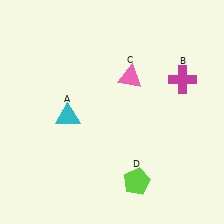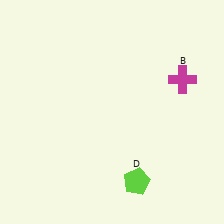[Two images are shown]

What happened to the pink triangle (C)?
The pink triangle (C) was removed in Image 2. It was in the top-right area of Image 1.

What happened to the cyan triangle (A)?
The cyan triangle (A) was removed in Image 2. It was in the bottom-left area of Image 1.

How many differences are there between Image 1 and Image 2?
There are 2 differences between the two images.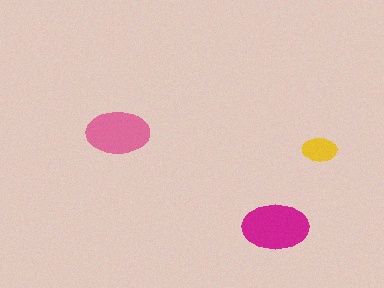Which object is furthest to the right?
The yellow ellipse is rightmost.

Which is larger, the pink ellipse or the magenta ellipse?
The magenta one.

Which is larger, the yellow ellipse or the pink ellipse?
The pink one.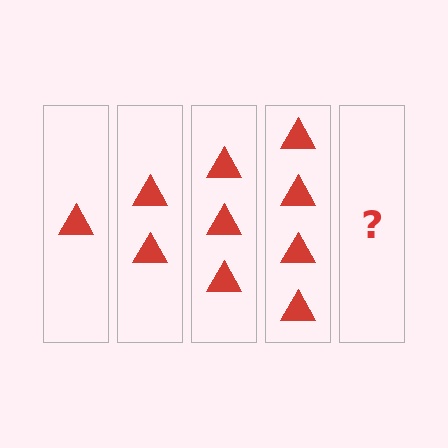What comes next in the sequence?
The next element should be 5 triangles.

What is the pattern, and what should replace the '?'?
The pattern is that each step adds one more triangle. The '?' should be 5 triangles.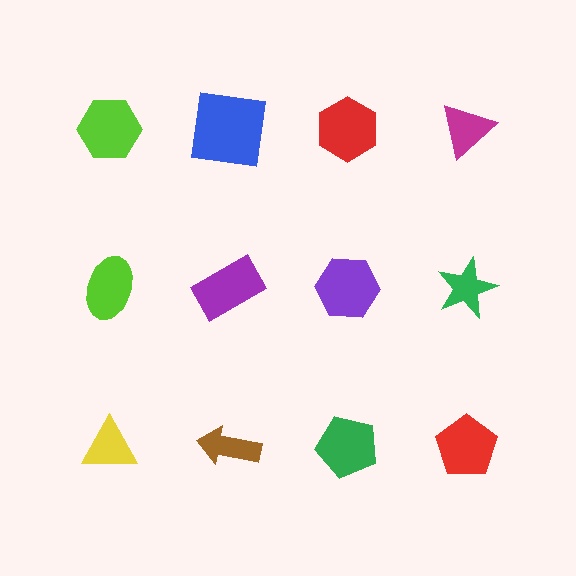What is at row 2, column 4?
A green star.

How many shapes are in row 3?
4 shapes.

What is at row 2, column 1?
A lime ellipse.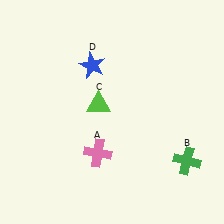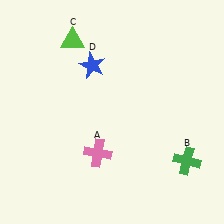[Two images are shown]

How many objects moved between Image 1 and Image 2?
1 object moved between the two images.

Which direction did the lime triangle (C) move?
The lime triangle (C) moved up.